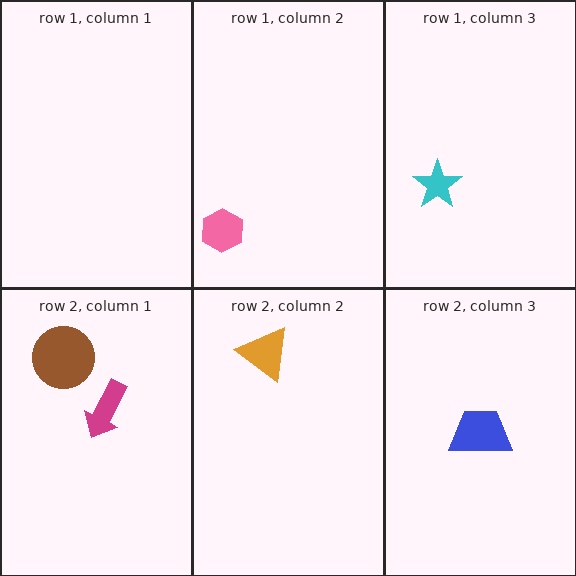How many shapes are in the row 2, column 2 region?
1.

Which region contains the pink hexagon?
The row 1, column 2 region.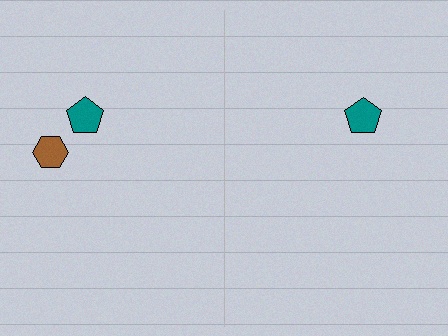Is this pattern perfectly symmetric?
No, the pattern is not perfectly symmetric. A brown hexagon is missing from the right side.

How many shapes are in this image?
There are 3 shapes in this image.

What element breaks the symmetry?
A brown hexagon is missing from the right side.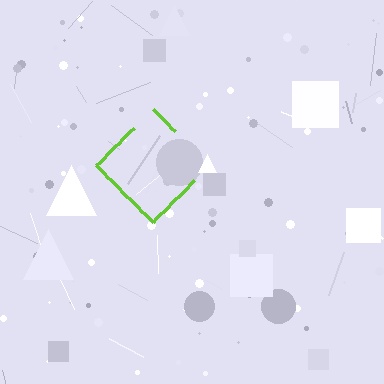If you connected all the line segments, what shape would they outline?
They would outline a diamond.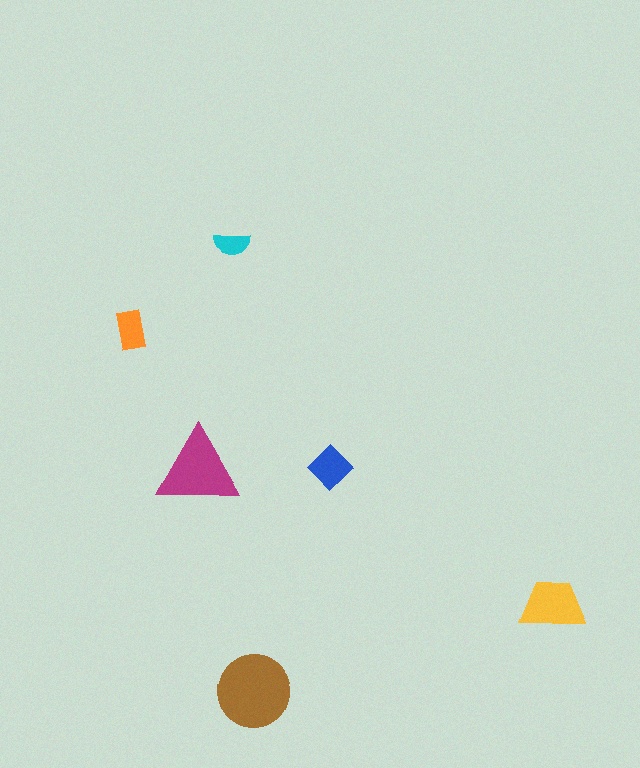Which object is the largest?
The brown circle.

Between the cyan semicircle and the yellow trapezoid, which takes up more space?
The yellow trapezoid.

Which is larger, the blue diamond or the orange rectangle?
The blue diamond.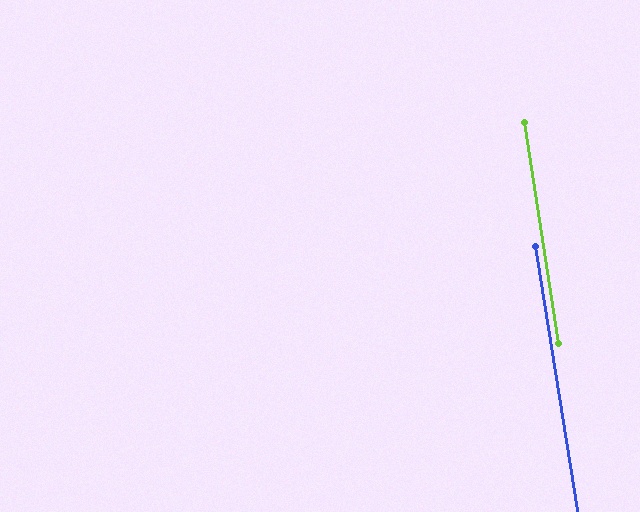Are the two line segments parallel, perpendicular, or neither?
Parallel — their directions differ by only 0.1°.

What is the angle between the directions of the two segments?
Approximately 0 degrees.